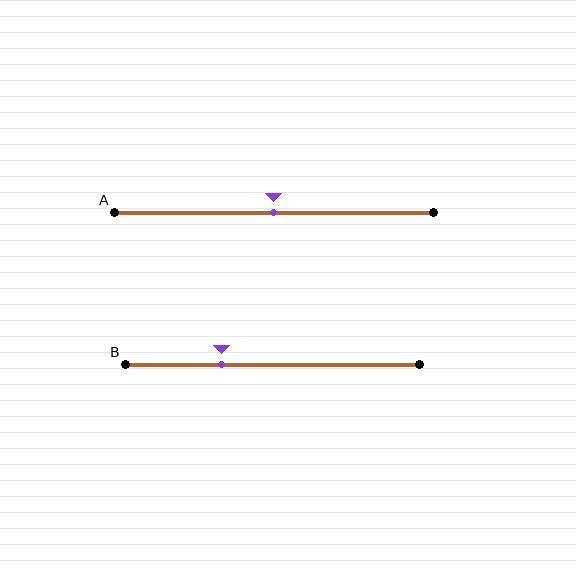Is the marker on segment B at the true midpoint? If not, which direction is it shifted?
No, the marker on segment B is shifted to the left by about 17% of the segment length.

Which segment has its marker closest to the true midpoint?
Segment A has its marker closest to the true midpoint.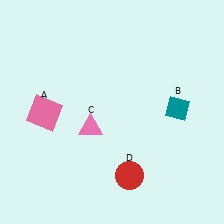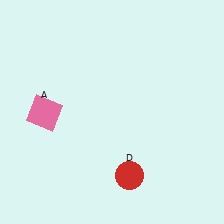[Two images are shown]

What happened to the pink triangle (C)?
The pink triangle (C) was removed in Image 2. It was in the bottom-left area of Image 1.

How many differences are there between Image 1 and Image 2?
There are 2 differences between the two images.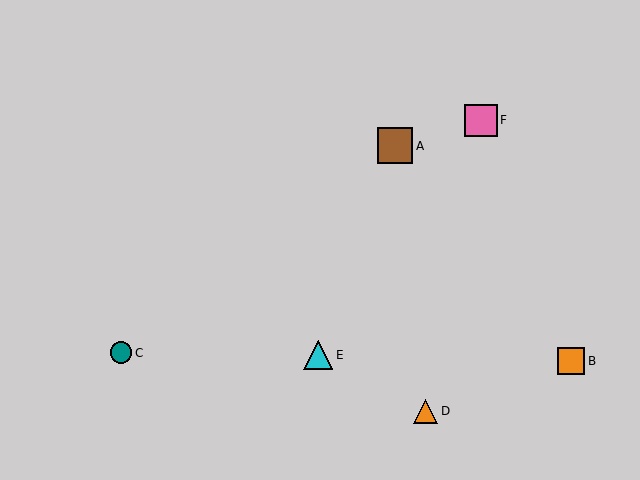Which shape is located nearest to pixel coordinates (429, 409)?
The orange triangle (labeled D) at (426, 411) is nearest to that location.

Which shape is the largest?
The brown square (labeled A) is the largest.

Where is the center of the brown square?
The center of the brown square is at (395, 146).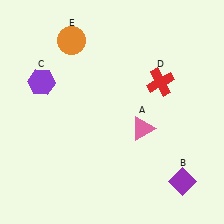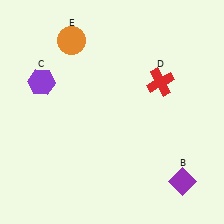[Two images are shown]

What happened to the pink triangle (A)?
The pink triangle (A) was removed in Image 2. It was in the bottom-right area of Image 1.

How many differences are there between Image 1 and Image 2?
There is 1 difference between the two images.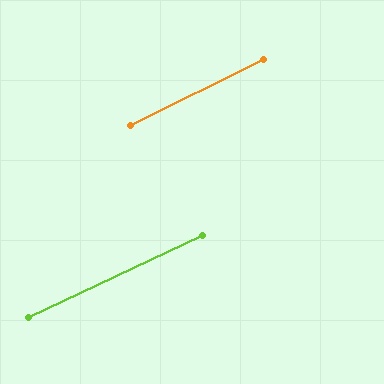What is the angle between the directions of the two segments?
Approximately 1 degree.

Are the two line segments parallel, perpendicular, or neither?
Parallel — their directions differ by only 1.0°.